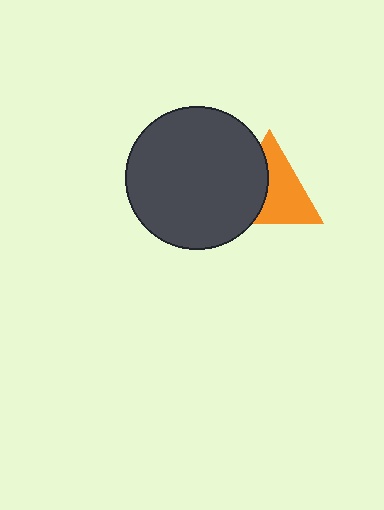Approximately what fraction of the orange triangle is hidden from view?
Roughly 42% of the orange triangle is hidden behind the dark gray circle.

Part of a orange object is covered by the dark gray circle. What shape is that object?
It is a triangle.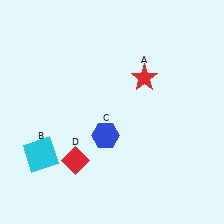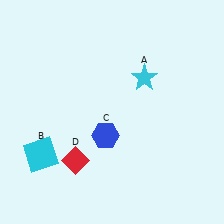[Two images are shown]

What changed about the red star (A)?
In Image 1, A is red. In Image 2, it changed to cyan.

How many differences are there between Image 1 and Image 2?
There is 1 difference between the two images.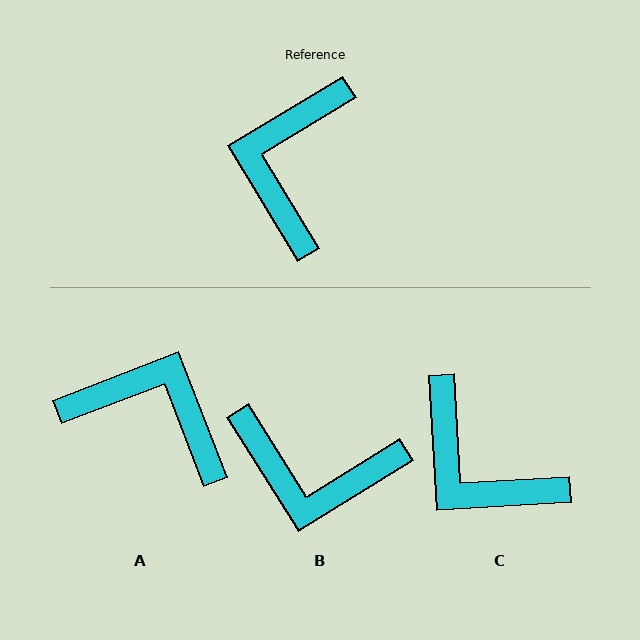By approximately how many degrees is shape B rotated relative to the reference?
Approximately 91 degrees counter-clockwise.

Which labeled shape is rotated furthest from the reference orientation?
A, about 100 degrees away.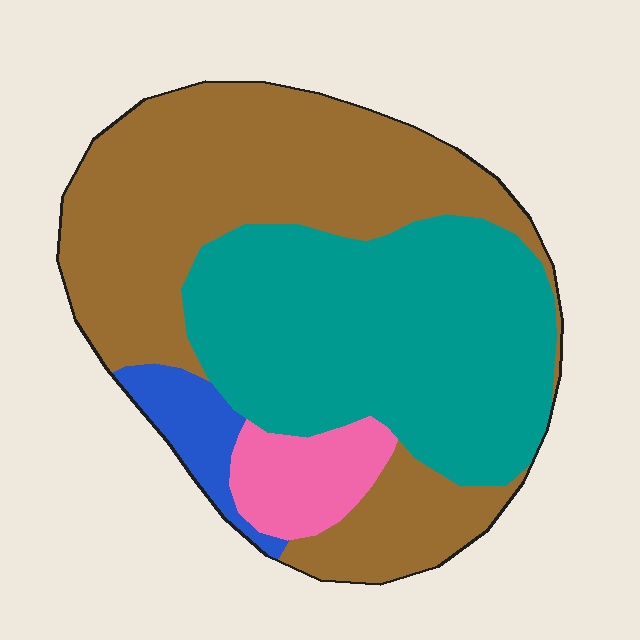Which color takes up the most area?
Brown, at roughly 45%.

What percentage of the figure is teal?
Teal takes up about two fifths (2/5) of the figure.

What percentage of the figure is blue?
Blue covers about 5% of the figure.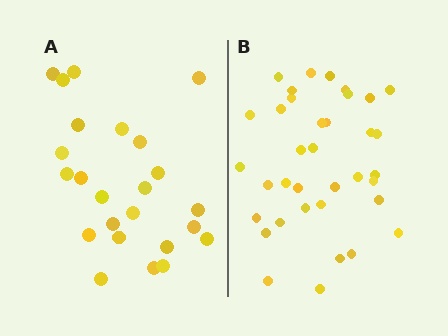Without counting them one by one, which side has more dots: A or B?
Region B (the right region) has more dots.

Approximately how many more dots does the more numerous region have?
Region B has roughly 12 or so more dots than region A.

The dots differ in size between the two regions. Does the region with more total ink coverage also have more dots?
No. Region A has more total ink coverage because its dots are larger, but region B actually contains more individual dots. Total area can be misleading — the number of items is what matters here.